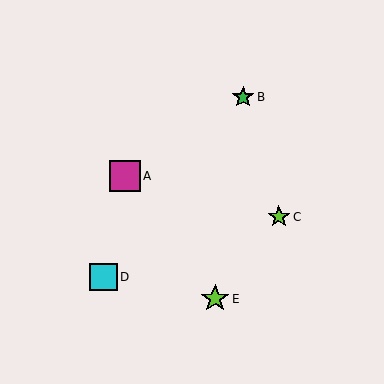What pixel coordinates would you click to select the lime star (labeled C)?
Click at (279, 217) to select the lime star C.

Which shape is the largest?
The magenta square (labeled A) is the largest.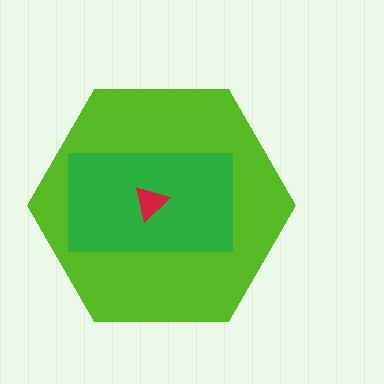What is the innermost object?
The red triangle.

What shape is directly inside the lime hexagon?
The green rectangle.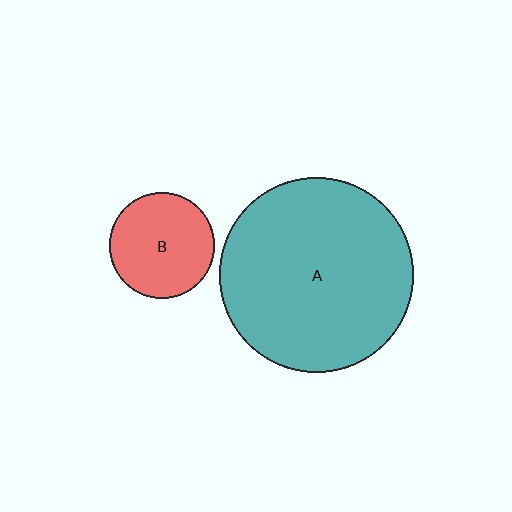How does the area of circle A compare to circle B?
Approximately 3.4 times.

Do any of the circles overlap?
No, none of the circles overlap.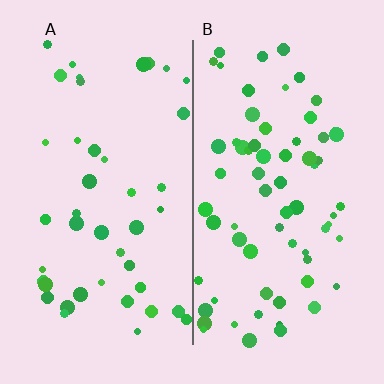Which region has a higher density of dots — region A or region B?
B (the right).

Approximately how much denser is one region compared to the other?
Approximately 1.6× — region B over region A.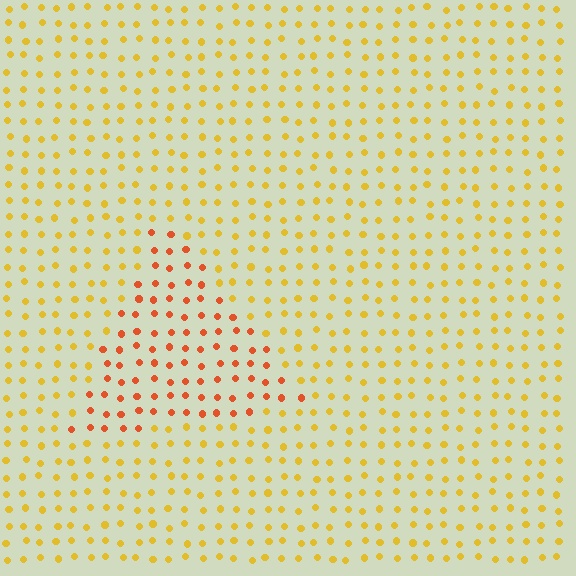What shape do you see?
I see a triangle.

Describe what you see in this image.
The image is filled with small yellow elements in a uniform arrangement. A triangle-shaped region is visible where the elements are tinted to a slightly different hue, forming a subtle color boundary.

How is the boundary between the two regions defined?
The boundary is defined purely by a slight shift in hue (about 35 degrees). Spacing, size, and orientation are identical on both sides.